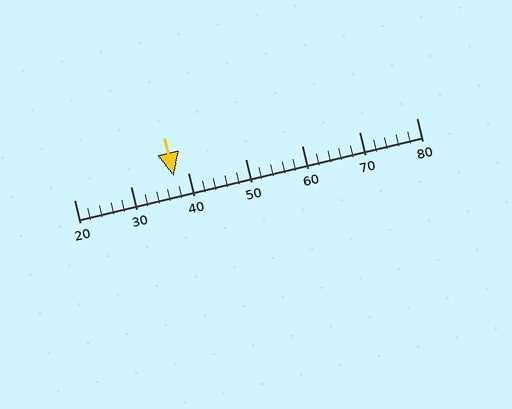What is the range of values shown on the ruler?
The ruler shows values from 20 to 80.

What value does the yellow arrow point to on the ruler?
The yellow arrow points to approximately 37.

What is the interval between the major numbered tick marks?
The major tick marks are spaced 10 units apart.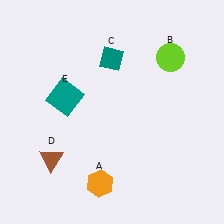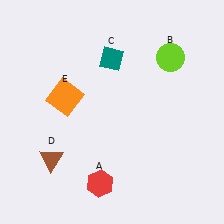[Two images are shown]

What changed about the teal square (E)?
In Image 1, E is teal. In Image 2, it changed to orange.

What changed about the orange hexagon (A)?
In Image 1, A is orange. In Image 2, it changed to red.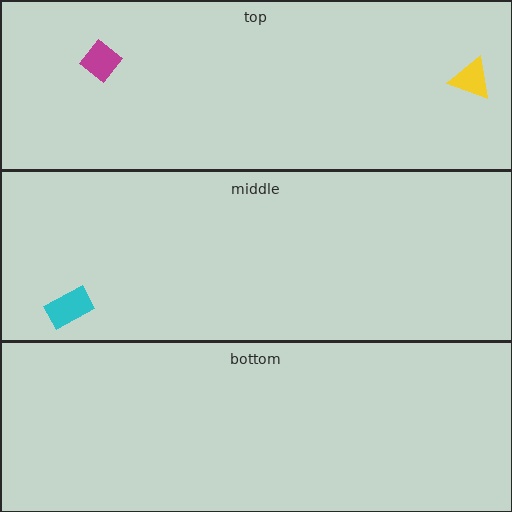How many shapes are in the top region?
2.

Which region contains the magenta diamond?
The top region.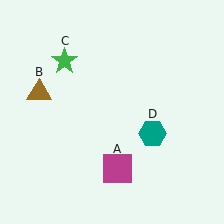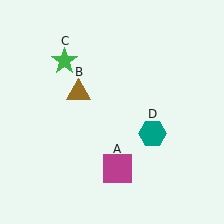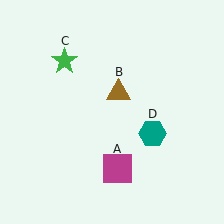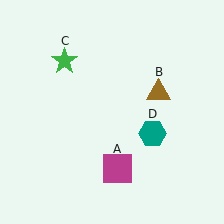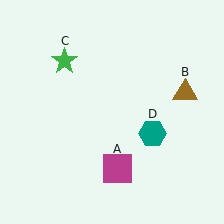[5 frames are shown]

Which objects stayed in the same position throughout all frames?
Magenta square (object A) and green star (object C) and teal hexagon (object D) remained stationary.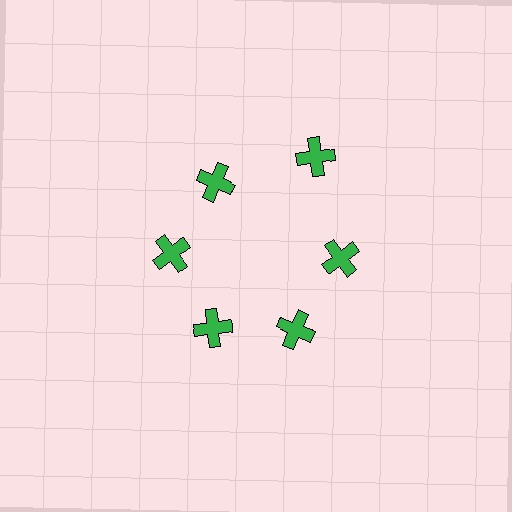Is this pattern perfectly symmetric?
No. The 6 green crosses are arranged in a ring, but one element near the 1 o'clock position is pushed outward from the center, breaking the 6-fold rotational symmetry.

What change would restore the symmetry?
The symmetry would be restored by moving it inward, back onto the ring so that all 6 crosses sit at equal angles and equal distance from the center.